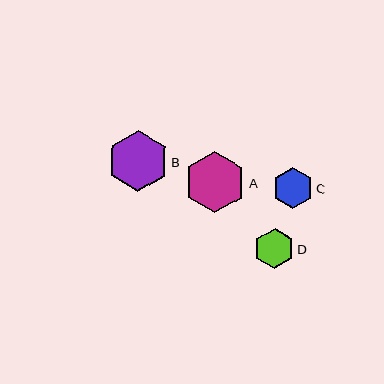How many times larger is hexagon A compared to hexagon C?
Hexagon A is approximately 1.5 times the size of hexagon C.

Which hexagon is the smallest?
Hexagon D is the smallest with a size of approximately 40 pixels.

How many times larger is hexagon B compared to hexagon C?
Hexagon B is approximately 1.5 times the size of hexagon C.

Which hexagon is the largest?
Hexagon A is the largest with a size of approximately 62 pixels.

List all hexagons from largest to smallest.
From largest to smallest: A, B, C, D.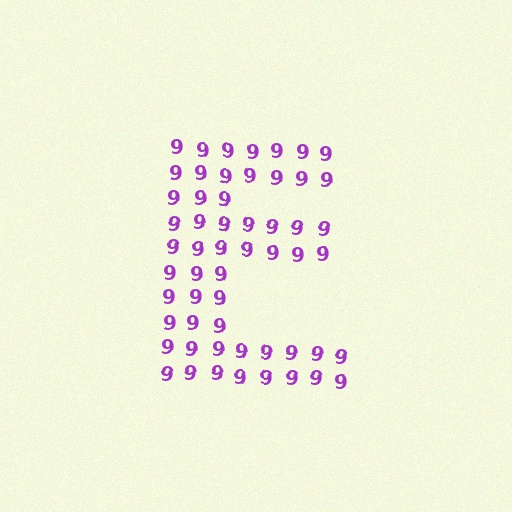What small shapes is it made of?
It is made of small digit 9's.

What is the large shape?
The large shape is the letter E.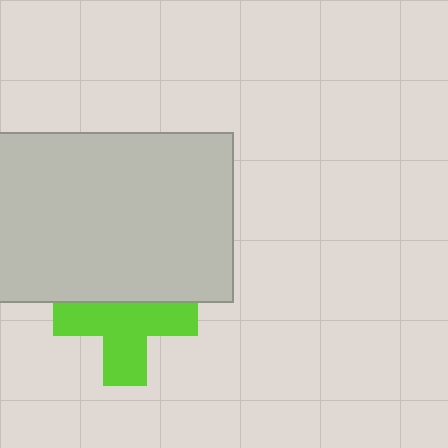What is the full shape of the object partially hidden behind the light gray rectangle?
The partially hidden object is a lime cross.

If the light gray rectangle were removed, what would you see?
You would see the complete lime cross.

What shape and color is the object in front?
The object in front is a light gray rectangle.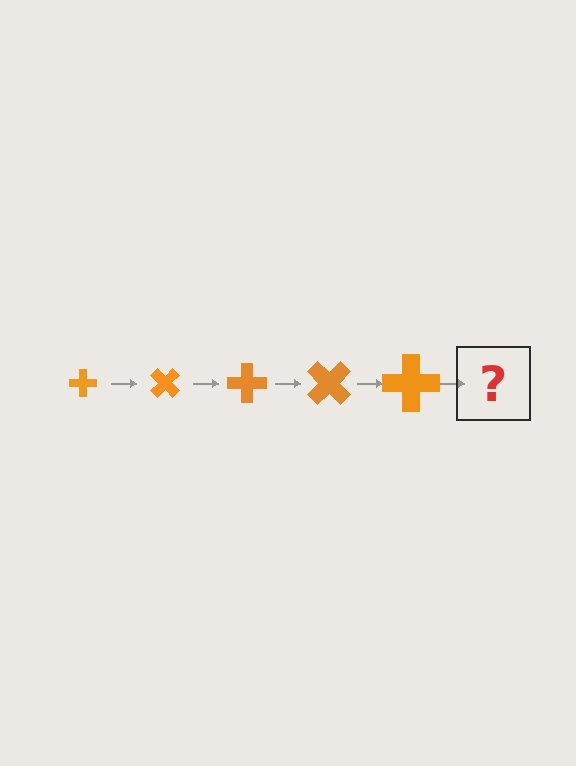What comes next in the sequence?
The next element should be a cross, larger than the previous one and rotated 225 degrees from the start.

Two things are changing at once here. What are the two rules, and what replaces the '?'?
The two rules are that the cross grows larger each step and it rotates 45 degrees each step. The '?' should be a cross, larger than the previous one and rotated 225 degrees from the start.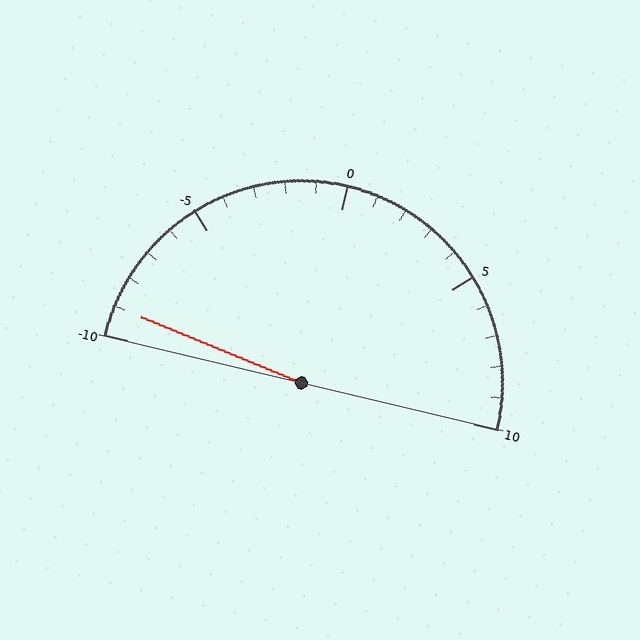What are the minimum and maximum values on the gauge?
The gauge ranges from -10 to 10.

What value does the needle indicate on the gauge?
The needle indicates approximately -9.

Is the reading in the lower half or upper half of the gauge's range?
The reading is in the lower half of the range (-10 to 10).